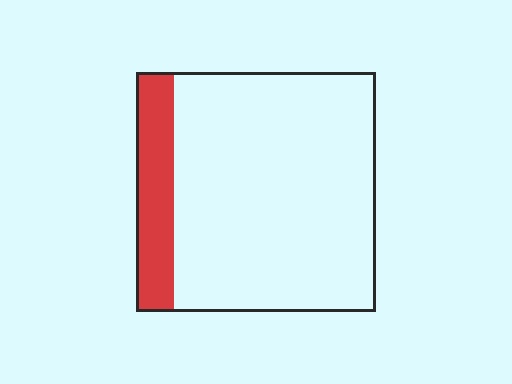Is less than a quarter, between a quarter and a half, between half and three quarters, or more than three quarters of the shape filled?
Less than a quarter.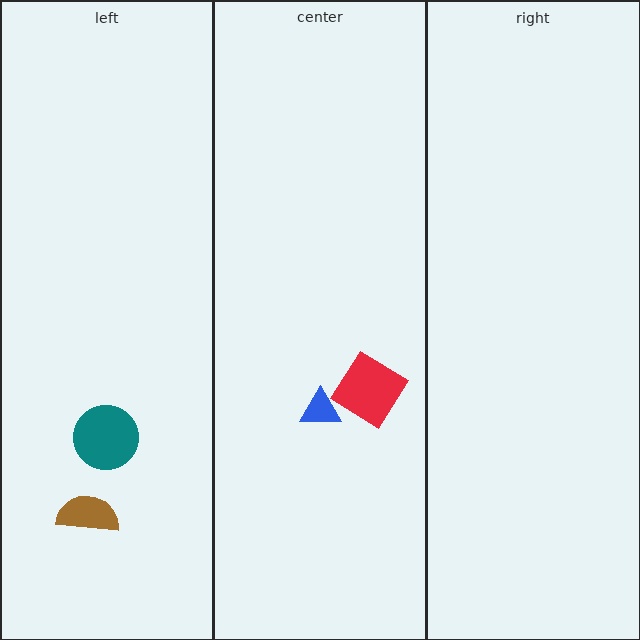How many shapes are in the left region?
2.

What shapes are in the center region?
The blue triangle, the red diamond.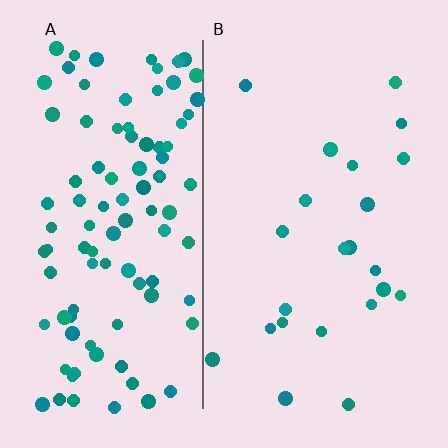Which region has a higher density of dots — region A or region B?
A (the left).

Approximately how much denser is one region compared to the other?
Approximately 4.4× — region A over region B.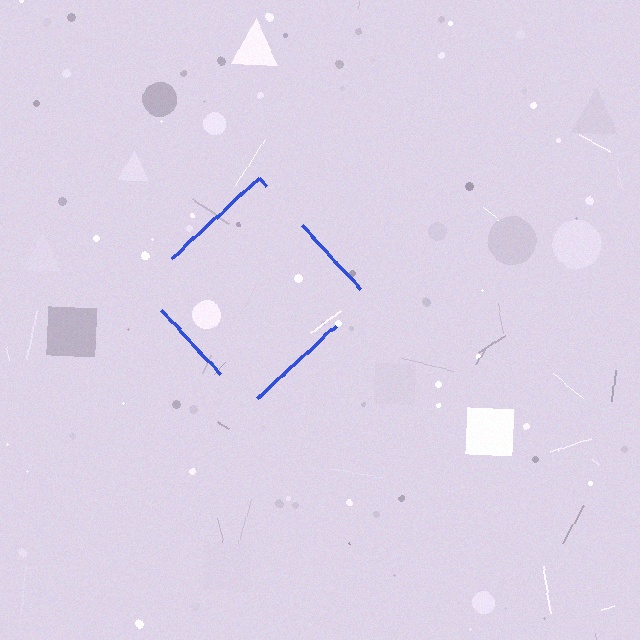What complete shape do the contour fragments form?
The contour fragments form a diamond.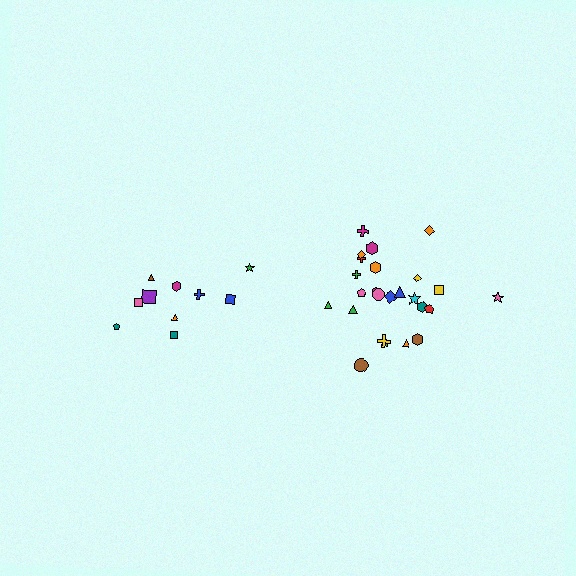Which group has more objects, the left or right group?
The right group.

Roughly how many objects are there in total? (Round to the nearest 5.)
Roughly 35 objects in total.